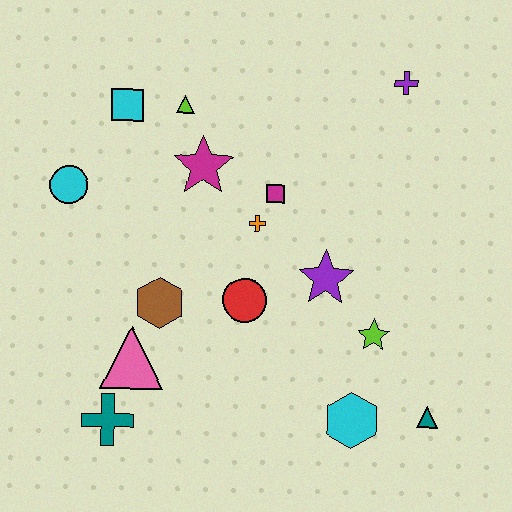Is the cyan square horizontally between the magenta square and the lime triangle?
No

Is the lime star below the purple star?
Yes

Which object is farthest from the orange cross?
The teal triangle is farthest from the orange cross.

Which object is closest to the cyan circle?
The cyan square is closest to the cyan circle.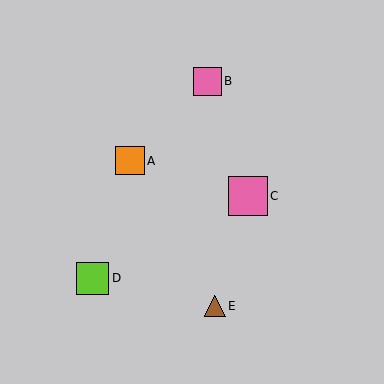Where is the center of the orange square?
The center of the orange square is at (130, 161).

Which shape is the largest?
The pink square (labeled C) is the largest.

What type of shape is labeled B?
Shape B is a pink square.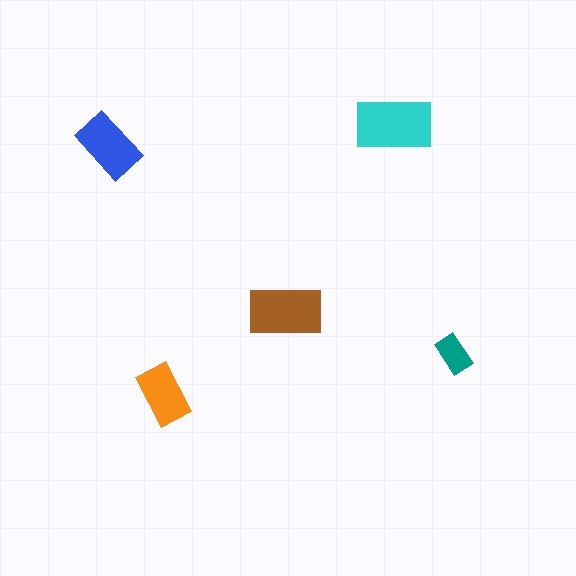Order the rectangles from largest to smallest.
the cyan one, the brown one, the blue one, the orange one, the teal one.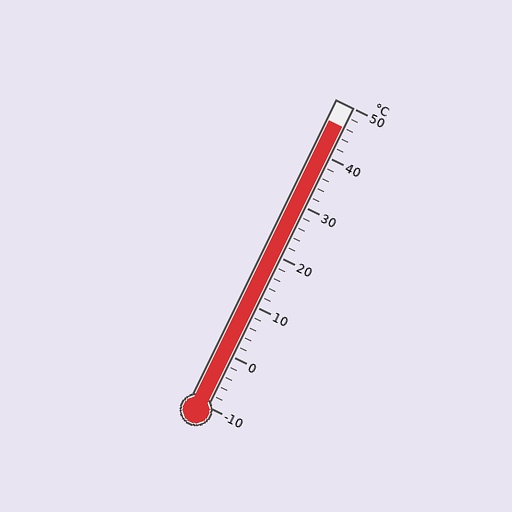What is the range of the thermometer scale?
The thermometer scale ranges from -10°C to 50°C.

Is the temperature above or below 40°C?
The temperature is above 40°C.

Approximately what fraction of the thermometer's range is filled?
The thermometer is filled to approximately 95% of its range.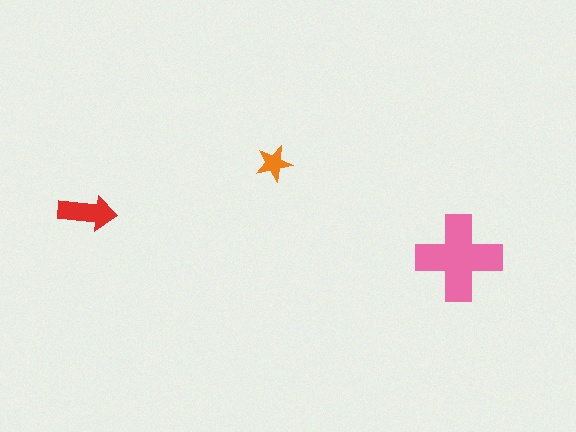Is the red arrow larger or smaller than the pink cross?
Smaller.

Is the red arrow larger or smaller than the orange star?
Larger.